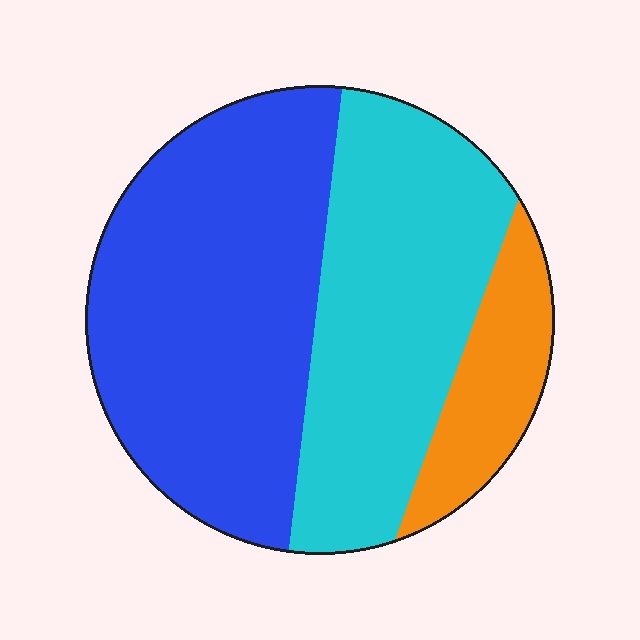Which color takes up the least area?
Orange, at roughly 15%.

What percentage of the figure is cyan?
Cyan takes up between a quarter and a half of the figure.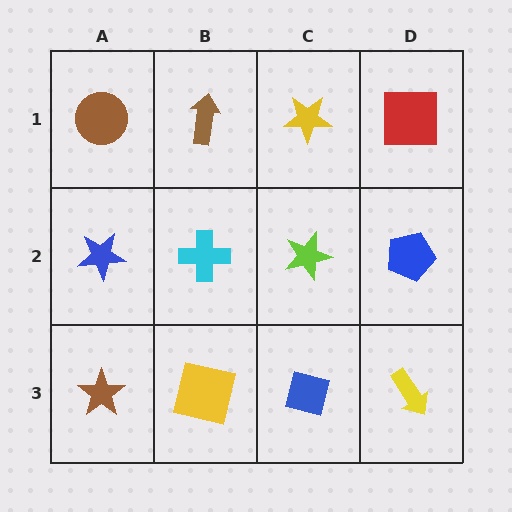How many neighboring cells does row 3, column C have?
3.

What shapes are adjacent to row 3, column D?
A blue pentagon (row 2, column D), a blue square (row 3, column C).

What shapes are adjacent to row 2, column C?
A yellow star (row 1, column C), a blue square (row 3, column C), a cyan cross (row 2, column B), a blue pentagon (row 2, column D).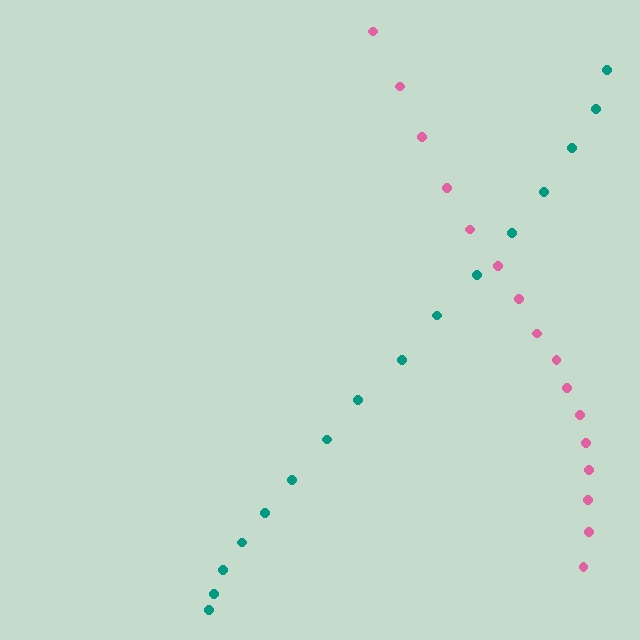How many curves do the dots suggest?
There are 2 distinct paths.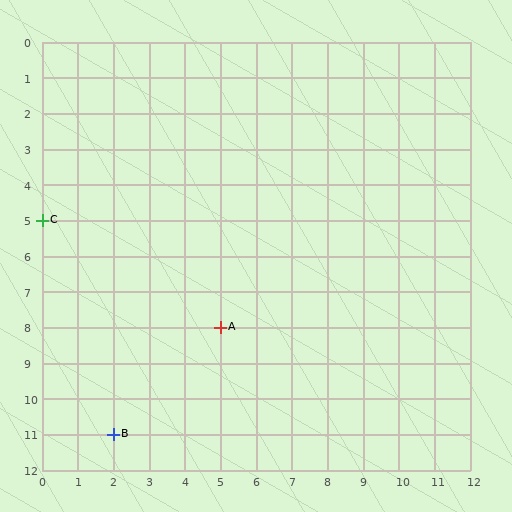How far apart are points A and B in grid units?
Points A and B are 3 columns and 3 rows apart (about 4.2 grid units diagonally).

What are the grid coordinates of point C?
Point C is at grid coordinates (0, 5).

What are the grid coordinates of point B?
Point B is at grid coordinates (2, 11).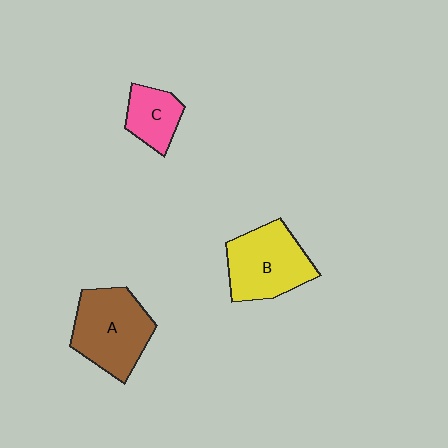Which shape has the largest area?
Shape A (brown).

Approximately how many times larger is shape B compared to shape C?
Approximately 1.9 times.